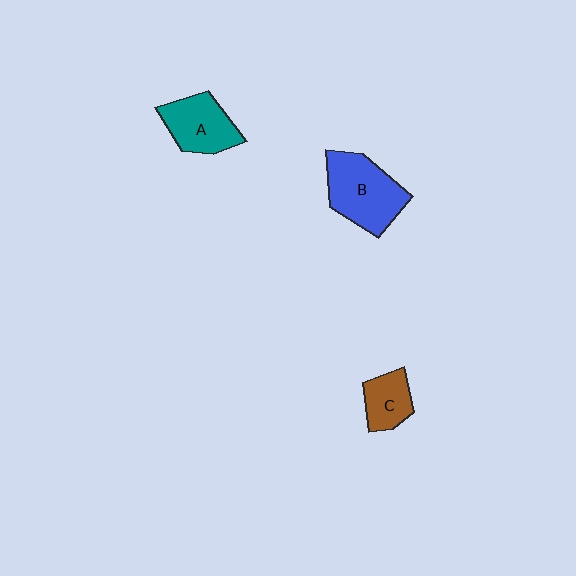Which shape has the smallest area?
Shape C (brown).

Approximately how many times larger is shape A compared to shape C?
Approximately 1.4 times.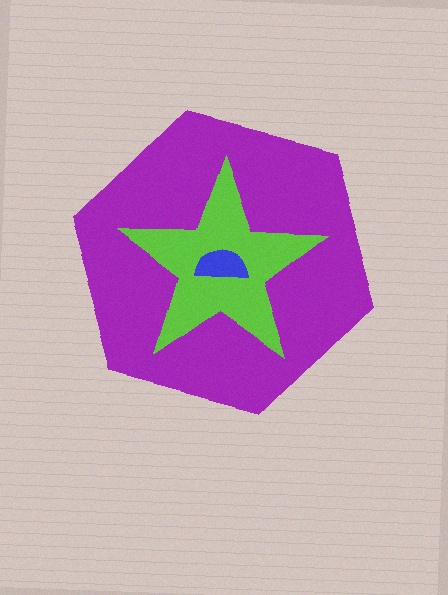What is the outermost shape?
The purple hexagon.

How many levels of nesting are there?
3.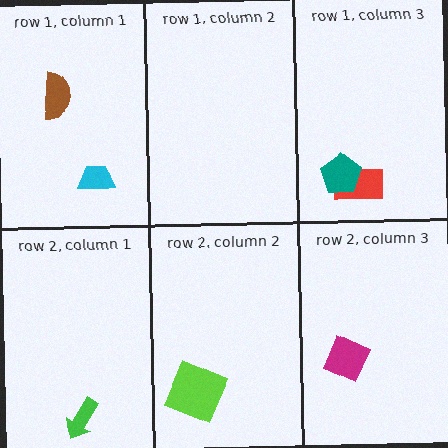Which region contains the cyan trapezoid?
The row 1, column 1 region.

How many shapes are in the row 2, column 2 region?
1.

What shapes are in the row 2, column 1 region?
The green arrow.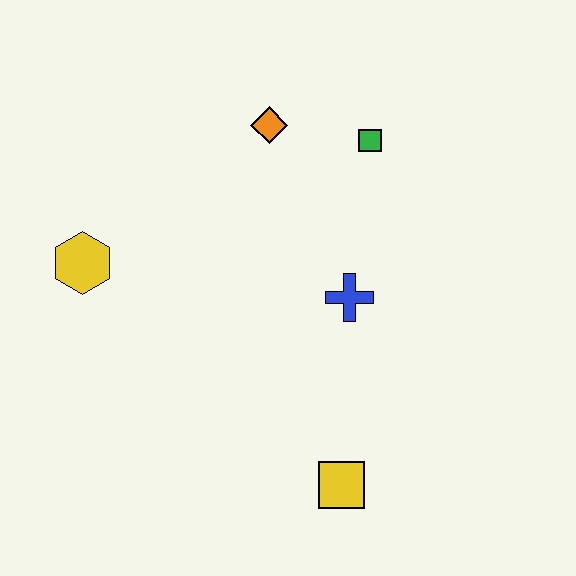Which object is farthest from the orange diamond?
The yellow square is farthest from the orange diamond.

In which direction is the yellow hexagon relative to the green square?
The yellow hexagon is to the left of the green square.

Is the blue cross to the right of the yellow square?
Yes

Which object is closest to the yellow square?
The blue cross is closest to the yellow square.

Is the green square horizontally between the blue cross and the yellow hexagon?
No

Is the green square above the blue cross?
Yes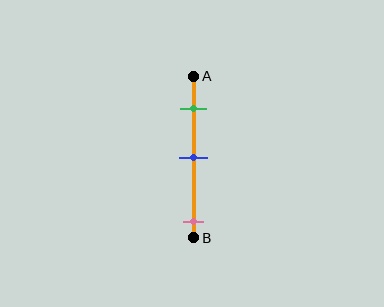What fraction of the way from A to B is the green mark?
The green mark is approximately 20% (0.2) of the way from A to B.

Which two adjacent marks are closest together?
The green and blue marks are the closest adjacent pair.